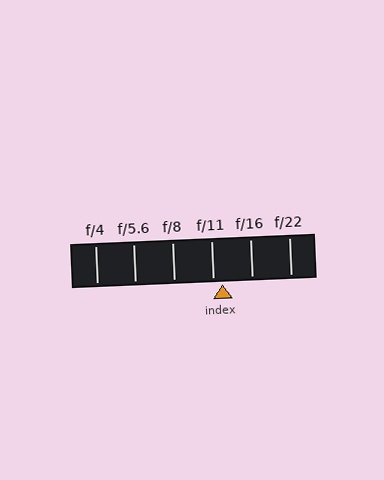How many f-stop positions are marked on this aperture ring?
There are 6 f-stop positions marked.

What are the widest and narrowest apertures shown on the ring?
The widest aperture shown is f/4 and the narrowest is f/22.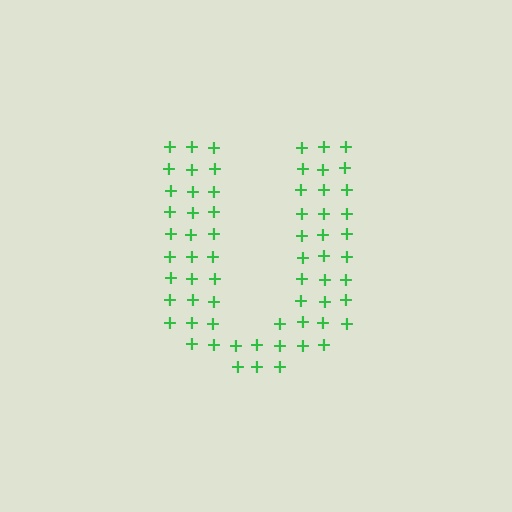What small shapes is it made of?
It is made of small plus signs.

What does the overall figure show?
The overall figure shows the letter U.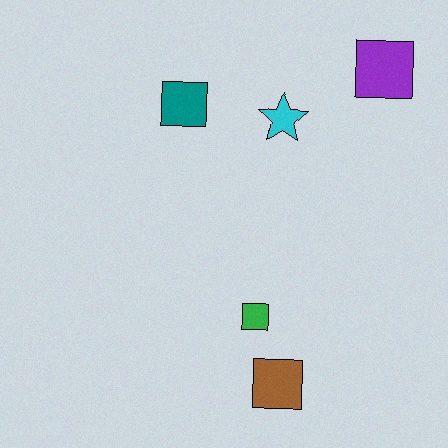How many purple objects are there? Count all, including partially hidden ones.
There is 1 purple object.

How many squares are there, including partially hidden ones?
There are 4 squares.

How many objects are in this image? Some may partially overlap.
There are 5 objects.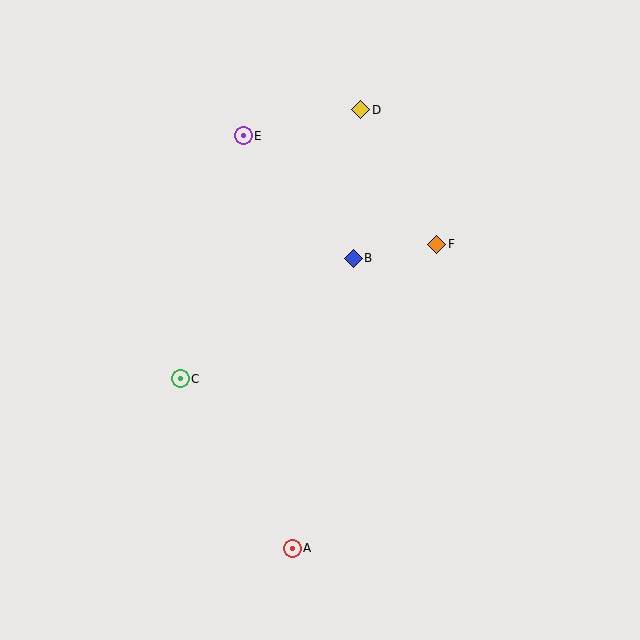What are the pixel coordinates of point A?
Point A is at (292, 548).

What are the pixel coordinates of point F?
Point F is at (437, 244).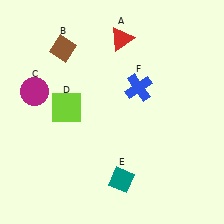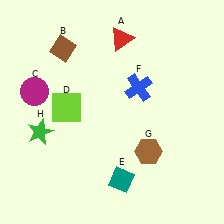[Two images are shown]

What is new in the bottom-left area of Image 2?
A green star (H) was added in the bottom-left area of Image 2.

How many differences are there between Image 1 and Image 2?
There are 2 differences between the two images.